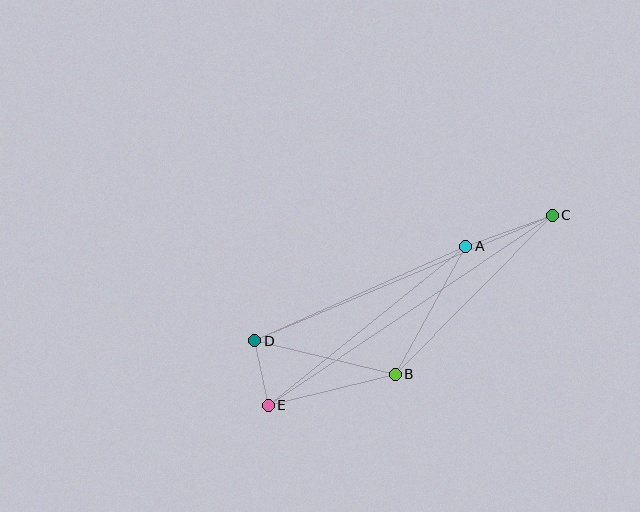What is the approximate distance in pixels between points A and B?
The distance between A and B is approximately 146 pixels.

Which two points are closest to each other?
Points D and E are closest to each other.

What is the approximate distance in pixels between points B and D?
The distance between B and D is approximately 144 pixels.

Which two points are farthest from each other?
Points C and E are farthest from each other.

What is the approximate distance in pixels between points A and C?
The distance between A and C is approximately 92 pixels.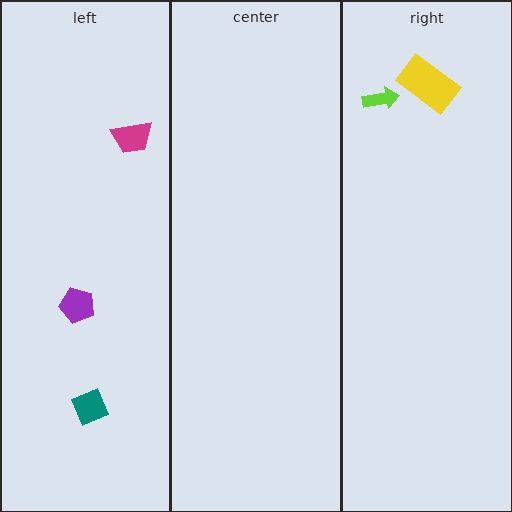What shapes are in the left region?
The teal diamond, the purple pentagon, the magenta trapezoid.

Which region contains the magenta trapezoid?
The left region.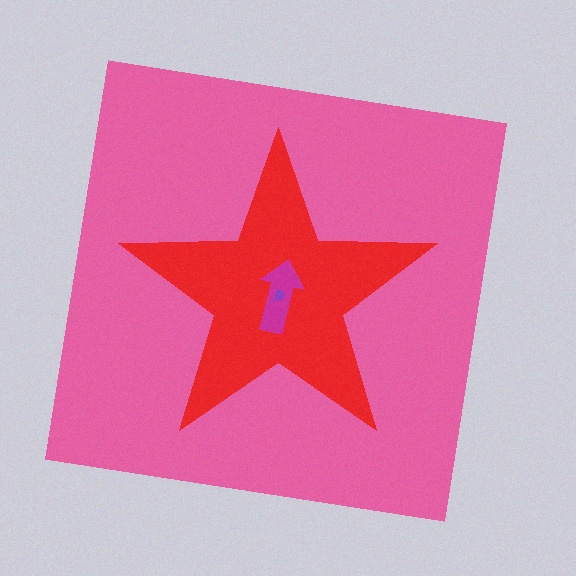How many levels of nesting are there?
4.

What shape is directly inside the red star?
The magenta arrow.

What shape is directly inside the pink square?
The red star.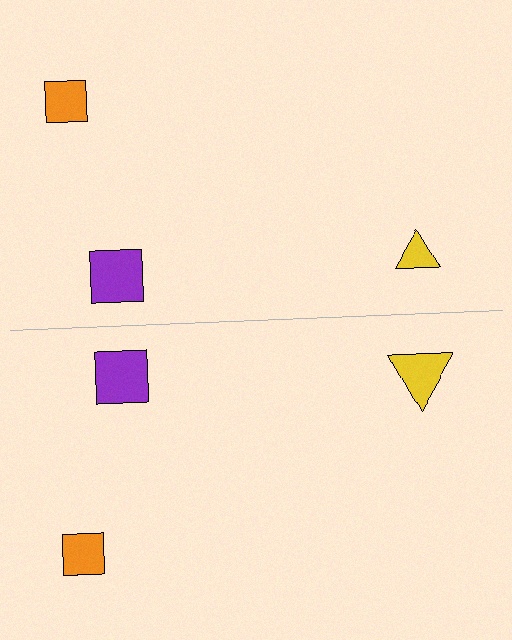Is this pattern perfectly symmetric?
No, the pattern is not perfectly symmetric. The yellow triangle on the bottom side has a different size than its mirror counterpart.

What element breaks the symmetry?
The yellow triangle on the bottom side has a different size than its mirror counterpart.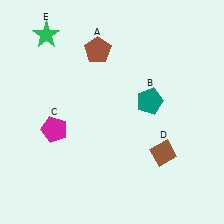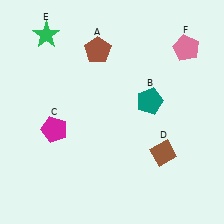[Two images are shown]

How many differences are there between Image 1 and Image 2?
There is 1 difference between the two images.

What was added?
A pink pentagon (F) was added in Image 2.